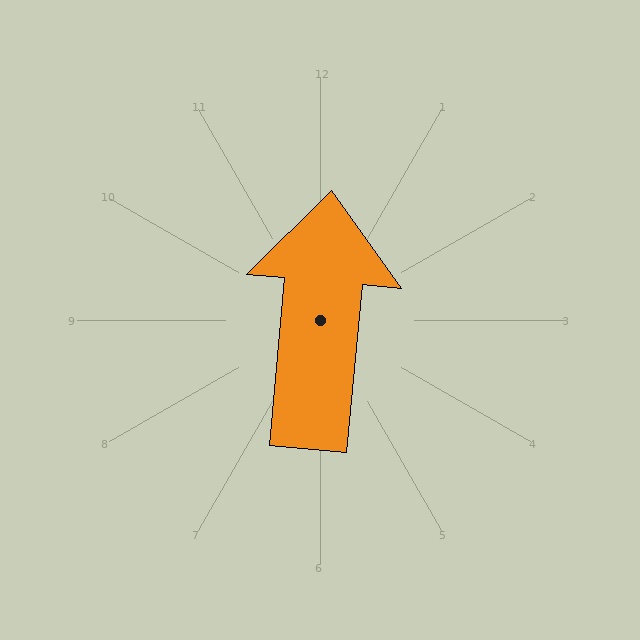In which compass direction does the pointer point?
North.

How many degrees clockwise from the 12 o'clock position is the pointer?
Approximately 5 degrees.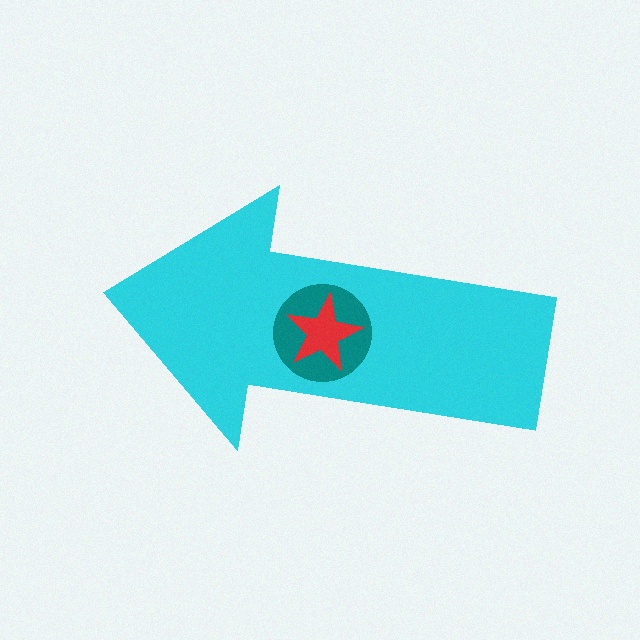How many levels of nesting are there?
3.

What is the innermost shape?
The red star.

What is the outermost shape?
The cyan arrow.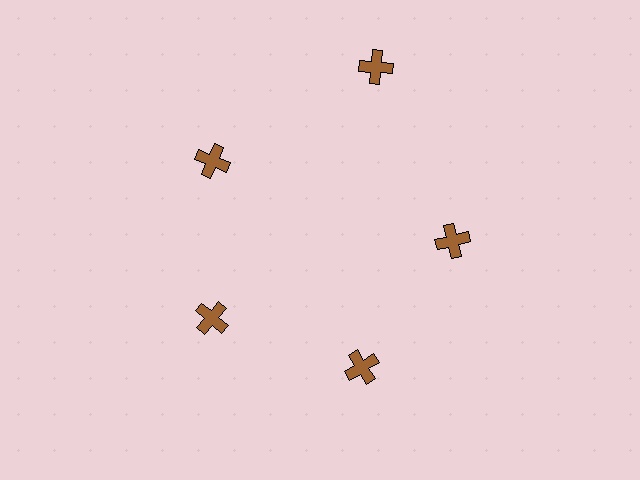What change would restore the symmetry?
The symmetry would be restored by moving it inward, back onto the ring so that all 5 crosses sit at equal angles and equal distance from the center.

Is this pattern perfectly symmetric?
No. The 5 brown crosses are arranged in a ring, but one element near the 1 o'clock position is pushed outward from the center, breaking the 5-fold rotational symmetry.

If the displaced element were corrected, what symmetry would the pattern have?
It would have 5-fold rotational symmetry — the pattern would map onto itself every 72 degrees.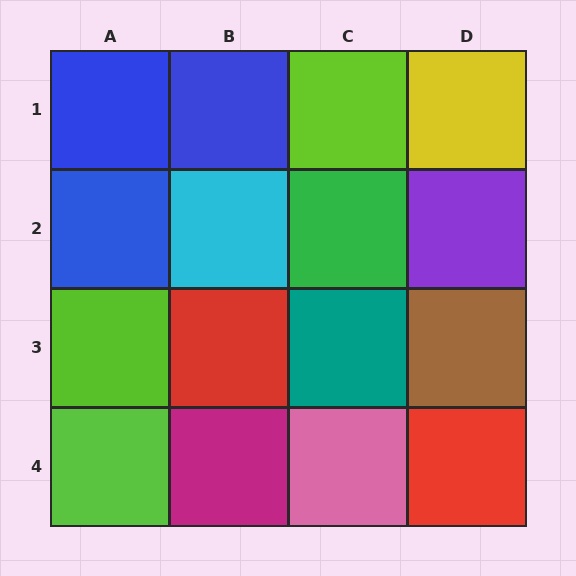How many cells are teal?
1 cell is teal.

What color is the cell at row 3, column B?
Red.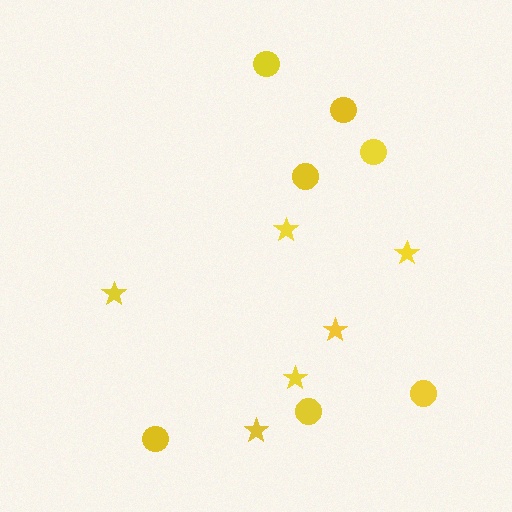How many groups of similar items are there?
There are 2 groups: one group of stars (6) and one group of circles (7).